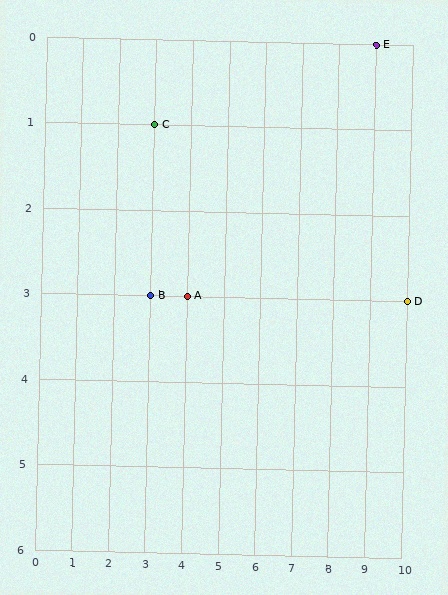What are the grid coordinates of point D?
Point D is at grid coordinates (10, 3).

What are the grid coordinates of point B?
Point B is at grid coordinates (3, 3).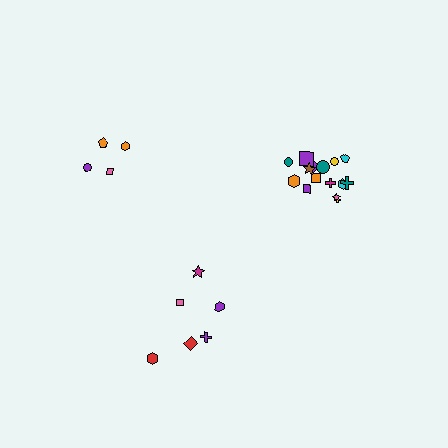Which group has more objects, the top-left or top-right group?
The top-right group.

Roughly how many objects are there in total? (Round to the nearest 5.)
Roughly 25 objects in total.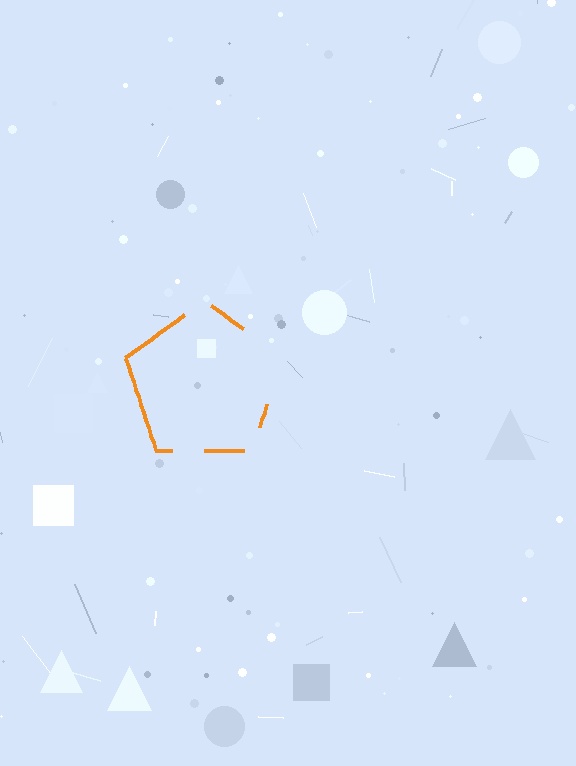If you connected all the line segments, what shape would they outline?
They would outline a pentagon.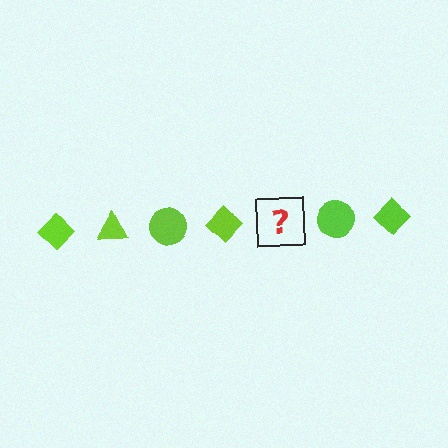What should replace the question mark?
The question mark should be replaced with a lime triangle.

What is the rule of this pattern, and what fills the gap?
The rule is that the pattern cycles through diamond, triangle, circle shapes in lime. The gap should be filled with a lime triangle.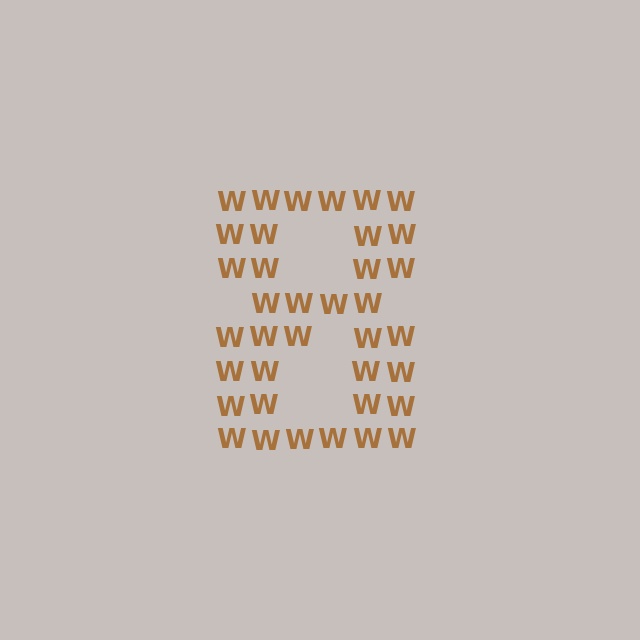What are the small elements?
The small elements are letter W's.